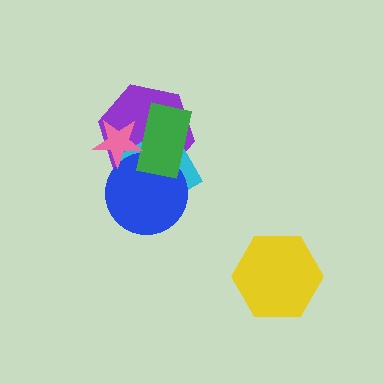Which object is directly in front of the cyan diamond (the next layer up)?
The blue circle is directly in front of the cyan diamond.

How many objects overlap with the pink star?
4 objects overlap with the pink star.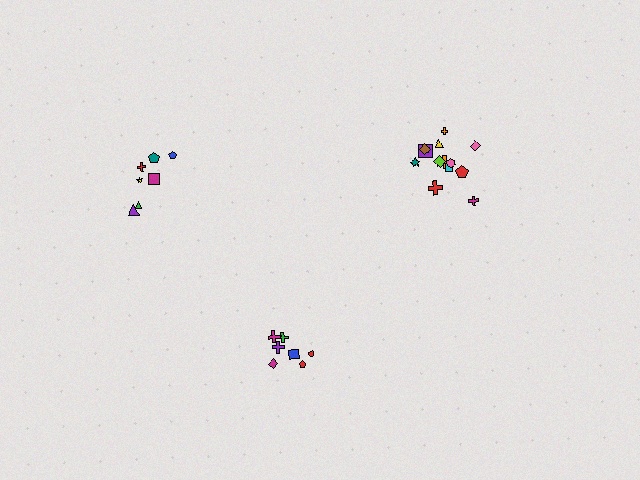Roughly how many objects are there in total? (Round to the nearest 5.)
Roughly 30 objects in total.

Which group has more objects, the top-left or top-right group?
The top-right group.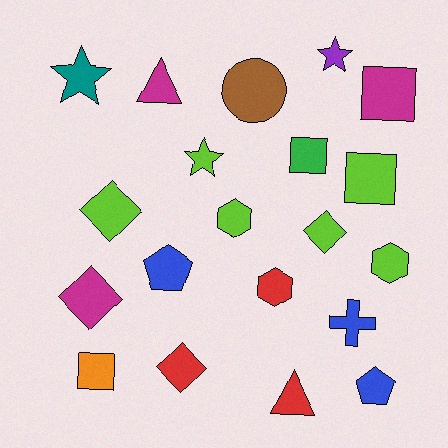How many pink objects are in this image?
There are no pink objects.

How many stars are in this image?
There are 3 stars.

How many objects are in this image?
There are 20 objects.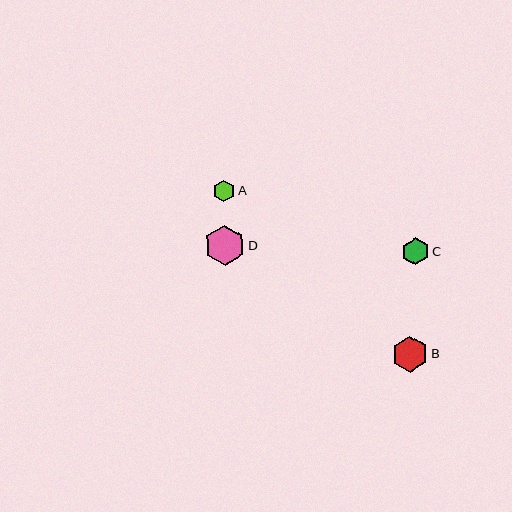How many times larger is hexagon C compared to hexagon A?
Hexagon C is approximately 1.2 times the size of hexagon A.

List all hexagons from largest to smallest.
From largest to smallest: D, B, C, A.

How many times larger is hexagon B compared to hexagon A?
Hexagon B is approximately 1.7 times the size of hexagon A.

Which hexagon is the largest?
Hexagon D is the largest with a size of approximately 40 pixels.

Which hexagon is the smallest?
Hexagon A is the smallest with a size of approximately 22 pixels.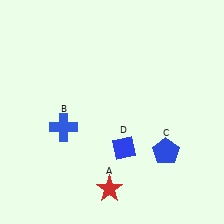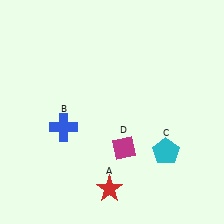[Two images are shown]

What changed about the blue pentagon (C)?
In Image 1, C is blue. In Image 2, it changed to cyan.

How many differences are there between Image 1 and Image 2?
There are 2 differences between the two images.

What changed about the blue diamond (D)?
In Image 1, D is blue. In Image 2, it changed to magenta.